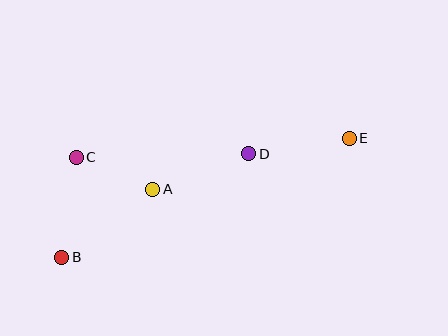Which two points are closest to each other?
Points A and C are closest to each other.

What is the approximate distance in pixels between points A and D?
The distance between A and D is approximately 102 pixels.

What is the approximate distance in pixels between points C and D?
The distance between C and D is approximately 173 pixels.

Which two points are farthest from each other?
Points B and E are farthest from each other.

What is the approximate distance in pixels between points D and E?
The distance between D and E is approximately 102 pixels.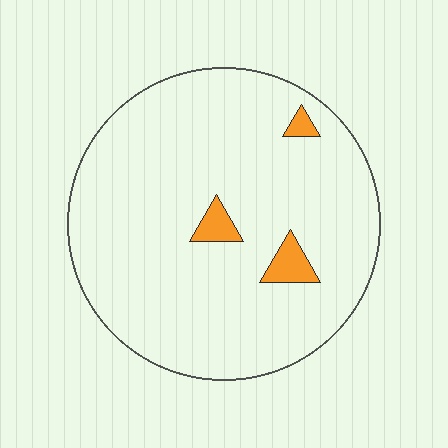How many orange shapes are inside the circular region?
3.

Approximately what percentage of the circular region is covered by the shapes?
Approximately 5%.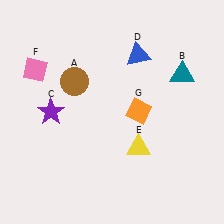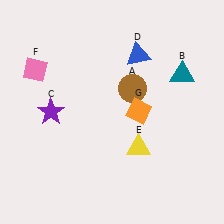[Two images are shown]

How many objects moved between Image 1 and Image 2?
1 object moved between the two images.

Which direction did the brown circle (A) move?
The brown circle (A) moved right.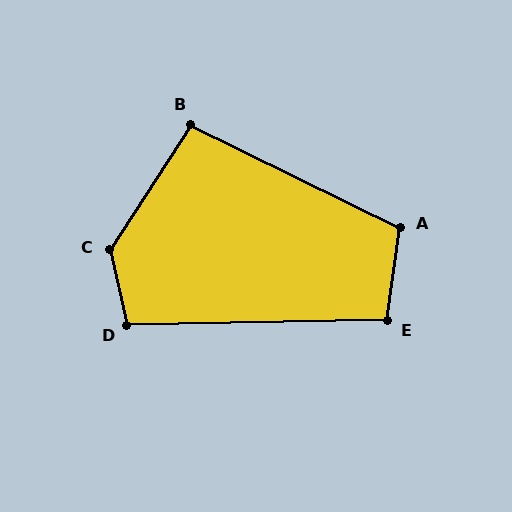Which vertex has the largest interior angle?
C, at approximately 134 degrees.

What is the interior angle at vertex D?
Approximately 102 degrees (obtuse).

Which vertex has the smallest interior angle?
B, at approximately 97 degrees.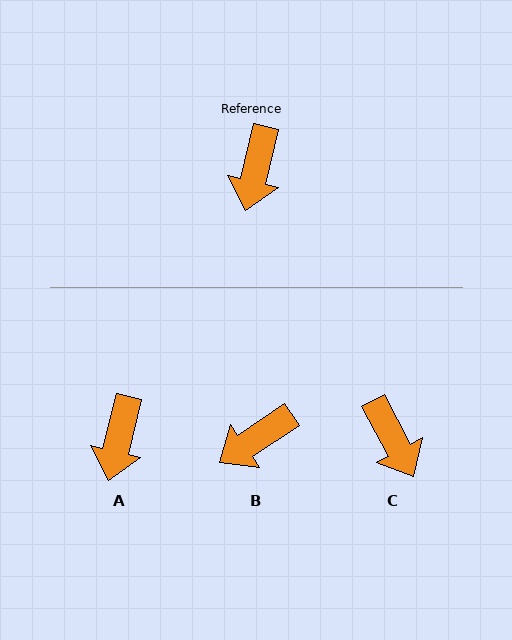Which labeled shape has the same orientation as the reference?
A.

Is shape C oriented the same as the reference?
No, it is off by about 42 degrees.